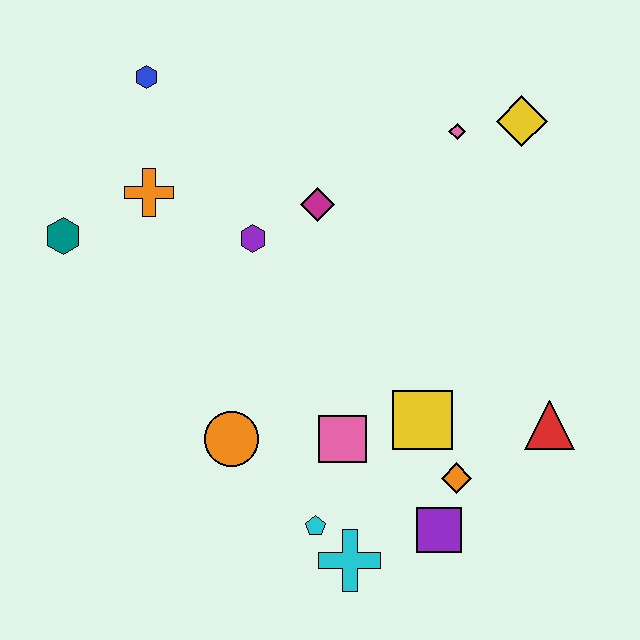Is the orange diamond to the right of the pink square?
Yes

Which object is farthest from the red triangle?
The blue hexagon is farthest from the red triangle.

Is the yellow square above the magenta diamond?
No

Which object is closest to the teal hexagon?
The orange cross is closest to the teal hexagon.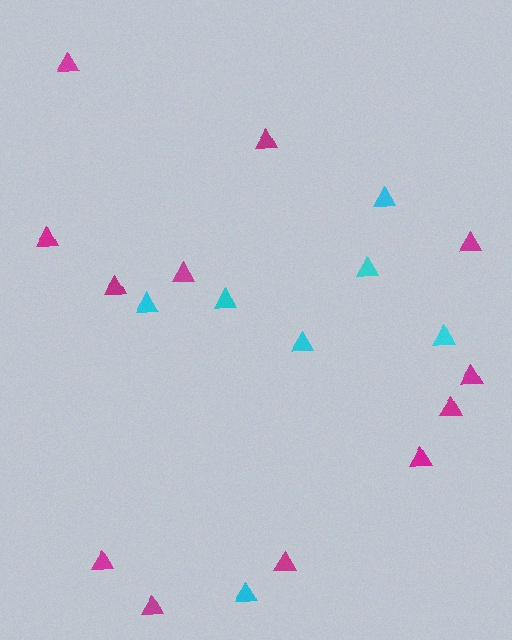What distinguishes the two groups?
There are 2 groups: one group of cyan triangles (7) and one group of magenta triangles (12).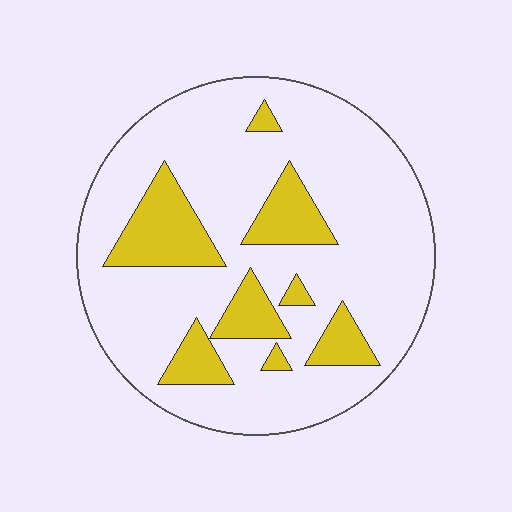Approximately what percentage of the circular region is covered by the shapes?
Approximately 20%.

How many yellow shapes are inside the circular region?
8.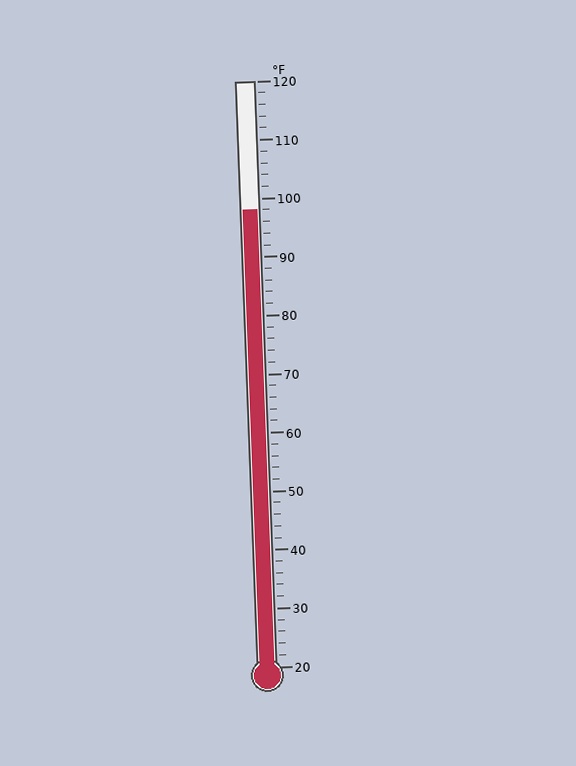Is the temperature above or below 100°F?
The temperature is below 100°F.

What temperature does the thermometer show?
The thermometer shows approximately 98°F.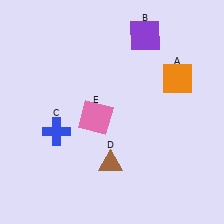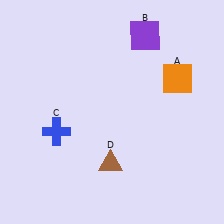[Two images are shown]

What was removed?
The pink square (E) was removed in Image 2.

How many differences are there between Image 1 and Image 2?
There is 1 difference between the two images.